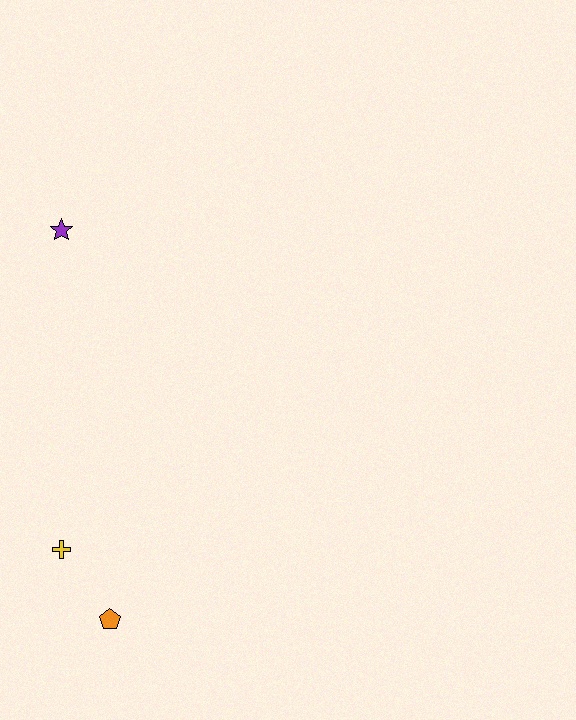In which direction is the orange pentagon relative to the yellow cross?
The orange pentagon is below the yellow cross.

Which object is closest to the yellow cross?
The orange pentagon is closest to the yellow cross.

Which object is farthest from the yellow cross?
The purple star is farthest from the yellow cross.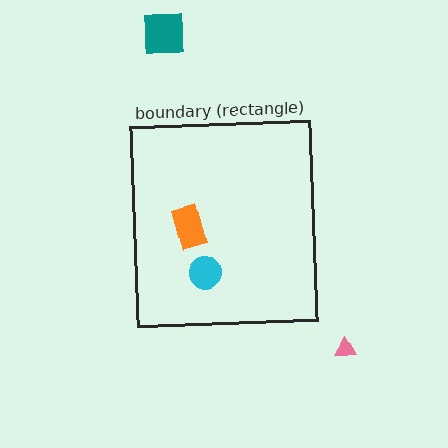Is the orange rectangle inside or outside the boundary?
Inside.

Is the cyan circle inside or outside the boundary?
Inside.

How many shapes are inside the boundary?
2 inside, 2 outside.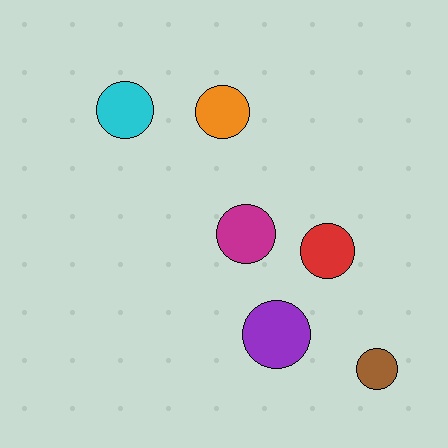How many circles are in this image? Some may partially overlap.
There are 6 circles.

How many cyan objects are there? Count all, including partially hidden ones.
There is 1 cyan object.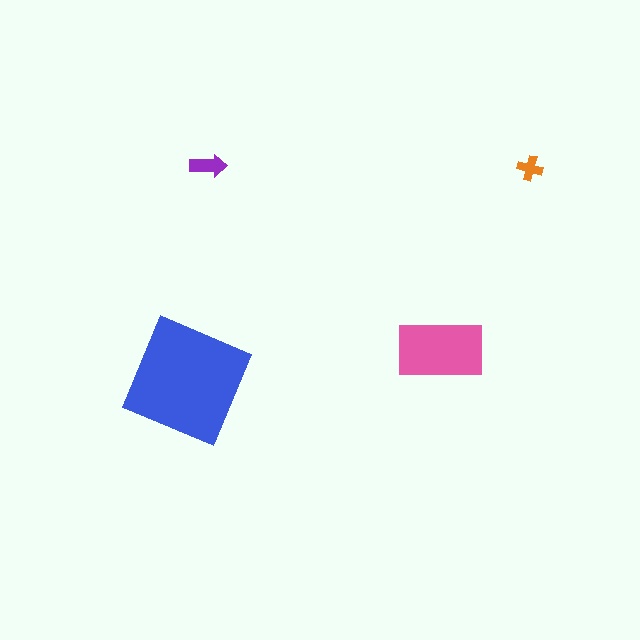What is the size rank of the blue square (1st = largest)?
1st.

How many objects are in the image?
There are 4 objects in the image.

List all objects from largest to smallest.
The blue square, the pink rectangle, the purple arrow, the orange cross.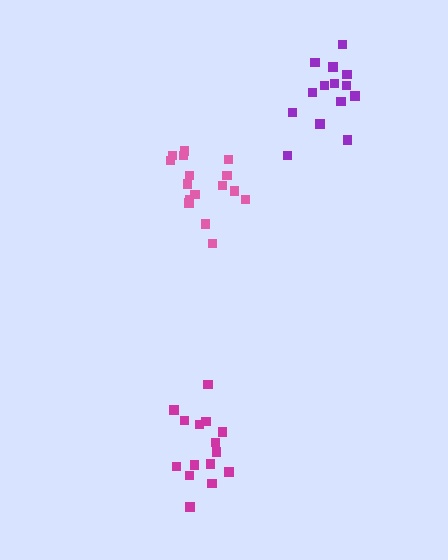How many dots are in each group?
Group 1: 16 dots, Group 2: 15 dots, Group 3: 14 dots (45 total).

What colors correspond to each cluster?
The clusters are colored: pink, magenta, purple.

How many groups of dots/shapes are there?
There are 3 groups.